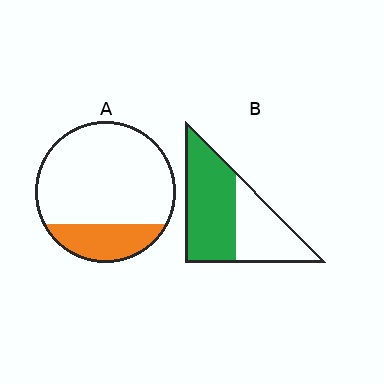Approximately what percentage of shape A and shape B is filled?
A is approximately 20% and B is approximately 60%.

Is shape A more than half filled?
No.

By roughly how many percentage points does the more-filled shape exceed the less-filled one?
By roughly 35 percentage points (B over A).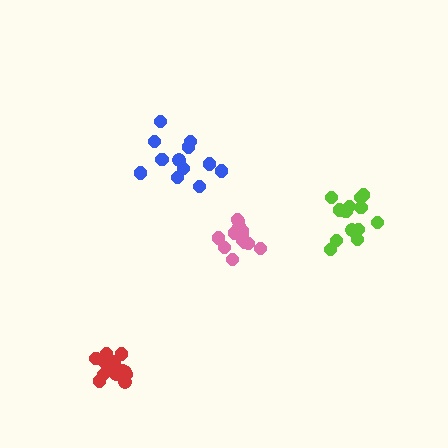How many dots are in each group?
Group 1: 15 dots, Group 2: 13 dots, Group 3: 13 dots, Group 4: 13 dots (54 total).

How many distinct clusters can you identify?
There are 4 distinct clusters.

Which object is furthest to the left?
The red cluster is leftmost.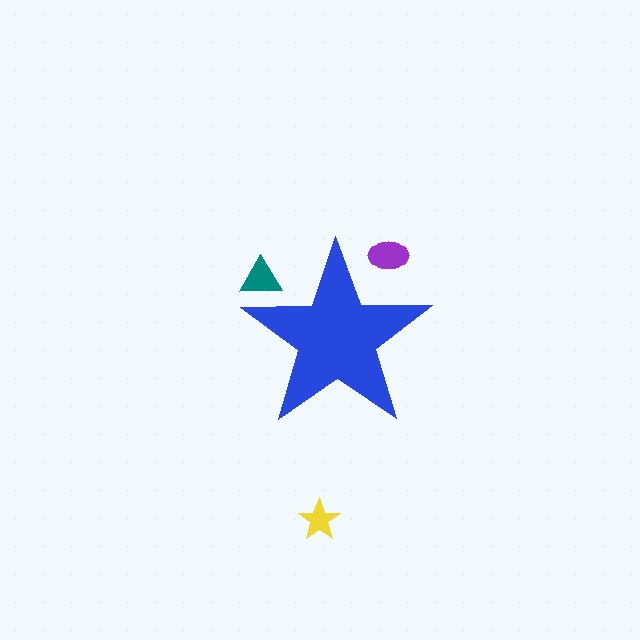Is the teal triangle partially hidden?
Yes, the teal triangle is partially hidden behind the blue star.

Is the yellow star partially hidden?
No, the yellow star is fully visible.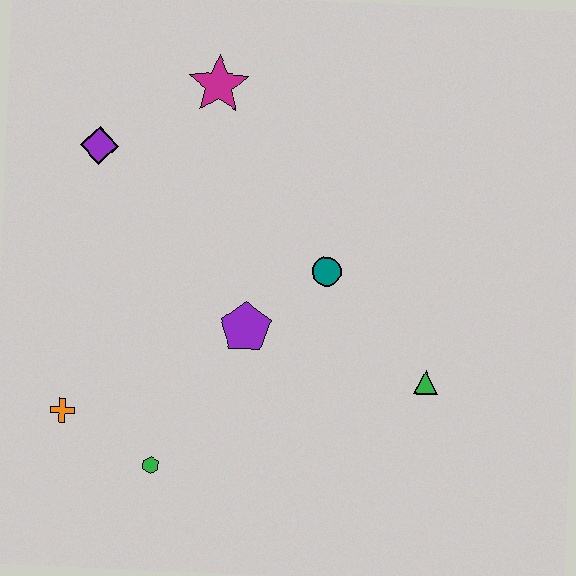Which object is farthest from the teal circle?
The orange cross is farthest from the teal circle.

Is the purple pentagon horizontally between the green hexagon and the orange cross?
No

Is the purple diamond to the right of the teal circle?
No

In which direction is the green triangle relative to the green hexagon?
The green triangle is to the right of the green hexagon.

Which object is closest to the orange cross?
The green hexagon is closest to the orange cross.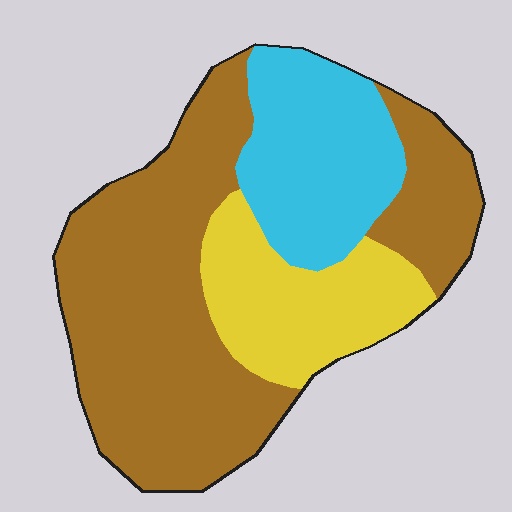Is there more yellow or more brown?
Brown.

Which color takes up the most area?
Brown, at roughly 55%.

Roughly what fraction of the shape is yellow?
Yellow takes up about one fifth (1/5) of the shape.